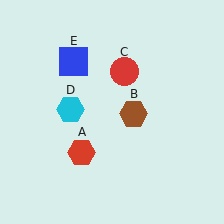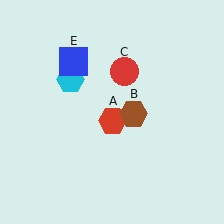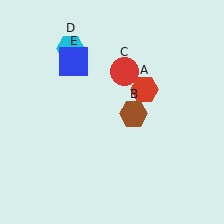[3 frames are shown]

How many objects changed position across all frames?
2 objects changed position: red hexagon (object A), cyan hexagon (object D).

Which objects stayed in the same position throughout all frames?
Brown hexagon (object B) and red circle (object C) and blue square (object E) remained stationary.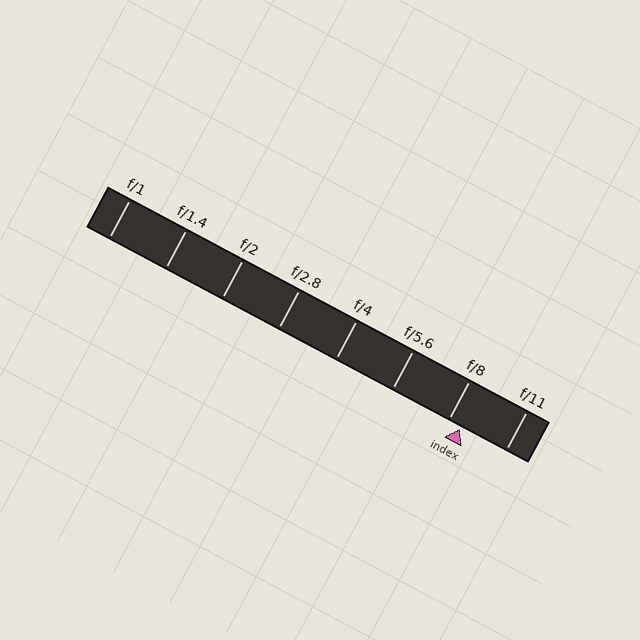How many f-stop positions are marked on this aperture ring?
There are 8 f-stop positions marked.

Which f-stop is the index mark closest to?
The index mark is closest to f/8.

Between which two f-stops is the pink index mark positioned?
The index mark is between f/8 and f/11.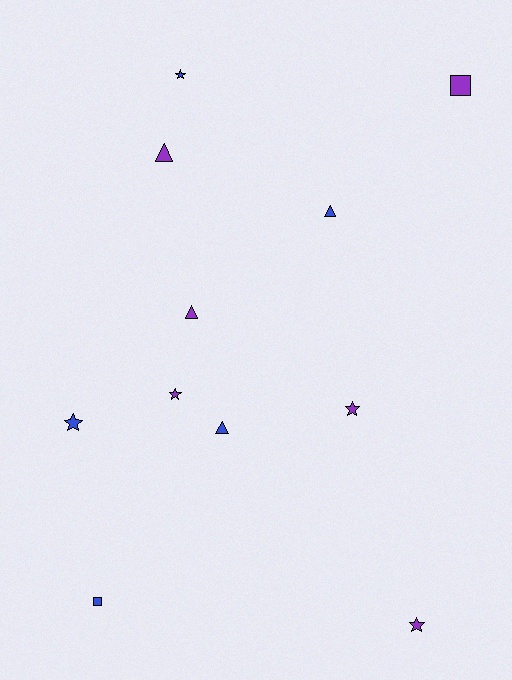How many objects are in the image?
There are 11 objects.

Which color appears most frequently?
Purple, with 6 objects.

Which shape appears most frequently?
Star, with 5 objects.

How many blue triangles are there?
There are 2 blue triangles.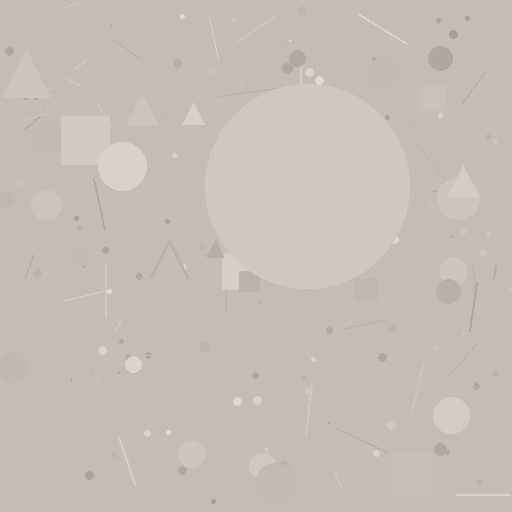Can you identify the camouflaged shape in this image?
The camouflaged shape is a circle.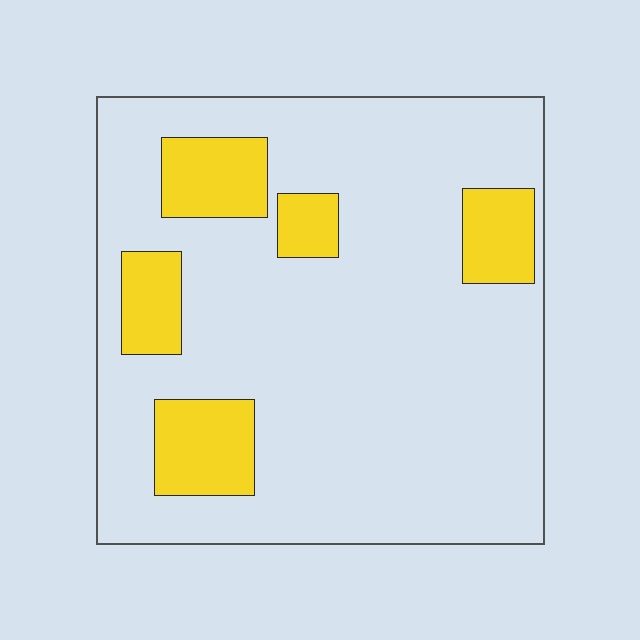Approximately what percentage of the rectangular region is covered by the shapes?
Approximately 20%.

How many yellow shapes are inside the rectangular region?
5.